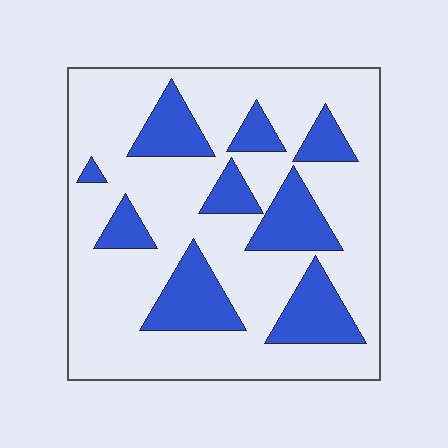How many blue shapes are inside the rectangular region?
9.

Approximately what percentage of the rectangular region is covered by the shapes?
Approximately 25%.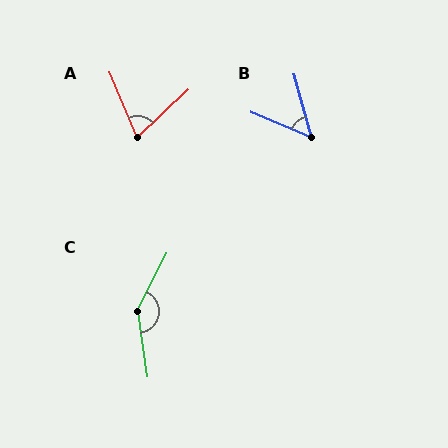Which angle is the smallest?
B, at approximately 52 degrees.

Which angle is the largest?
C, at approximately 145 degrees.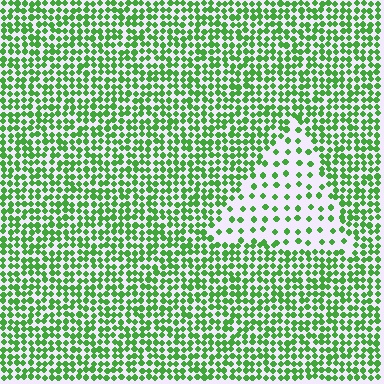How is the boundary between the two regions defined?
The boundary is defined by a change in element density (approximately 2.6x ratio). All elements are the same color, size, and shape.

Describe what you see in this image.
The image contains small green elements arranged at two different densities. A triangle-shaped region is visible where the elements are less densely packed than the surrounding area.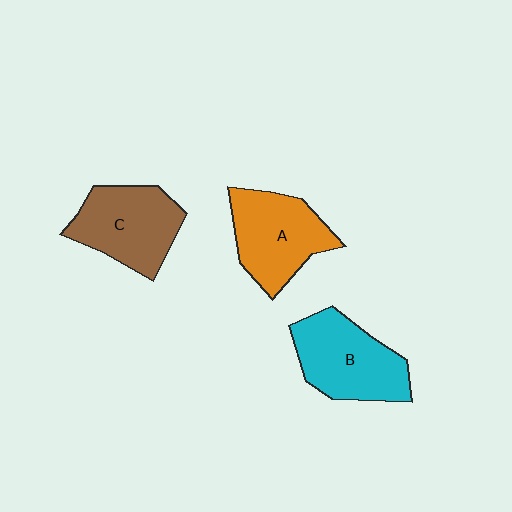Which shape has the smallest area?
Shape A (orange).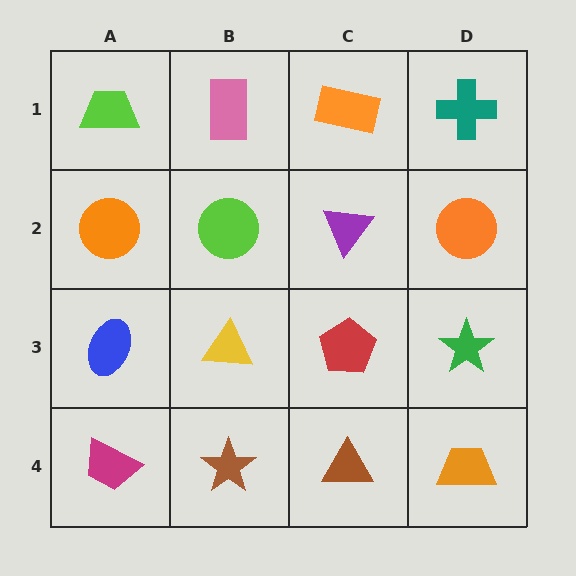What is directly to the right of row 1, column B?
An orange rectangle.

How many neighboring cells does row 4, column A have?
2.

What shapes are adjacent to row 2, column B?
A pink rectangle (row 1, column B), a yellow triangle (row 3, column B), an orange circle (row 2, column A), a purple triangle (row 2, column C).